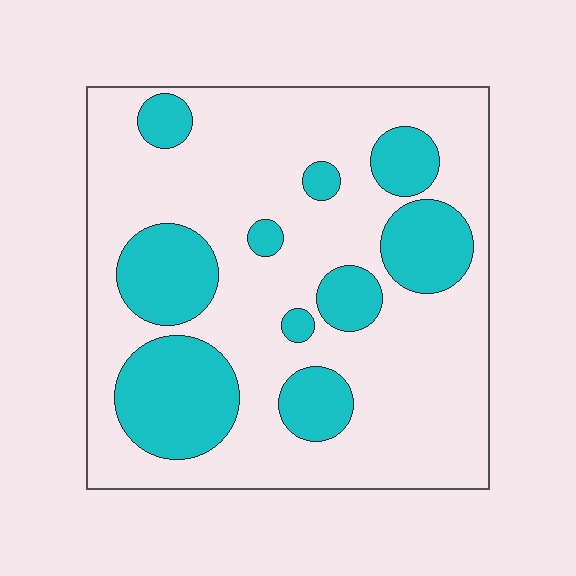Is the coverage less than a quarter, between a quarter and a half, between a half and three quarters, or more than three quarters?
Between a quarter and a half.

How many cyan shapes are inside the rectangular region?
10.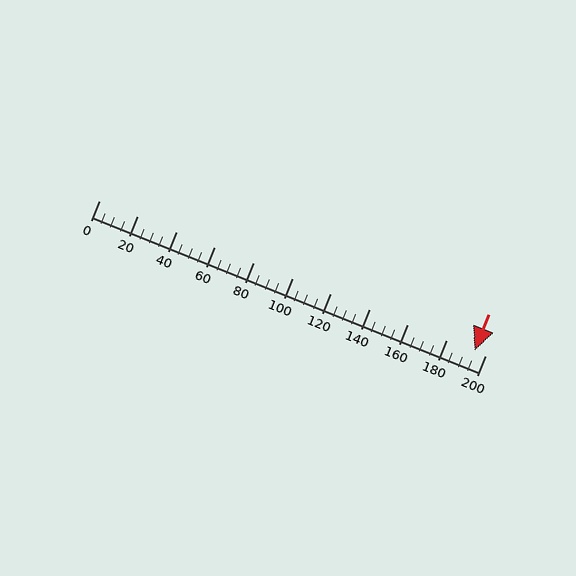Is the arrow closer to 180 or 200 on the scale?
The arrow is closer to 200.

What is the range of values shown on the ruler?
The ruler shows values from 0 to 200.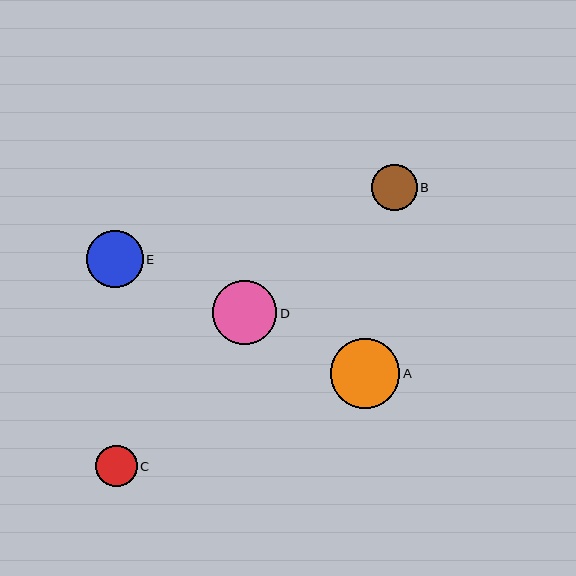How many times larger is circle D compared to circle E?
Circle D is approximately 1.1 times the size of circle E.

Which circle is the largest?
Circle A is the largest with a size of approximately 69 pixels.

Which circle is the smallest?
Circle C is the smallest with a size of approximately 42 pixels.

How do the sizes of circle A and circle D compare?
Circle A and circle D are approximately the same size.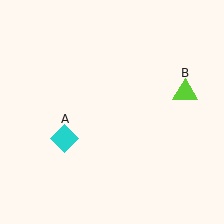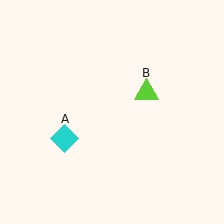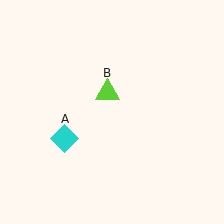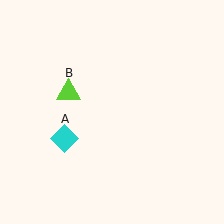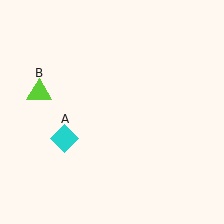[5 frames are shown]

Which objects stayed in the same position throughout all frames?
Cyan diamond (object A) remained stationary.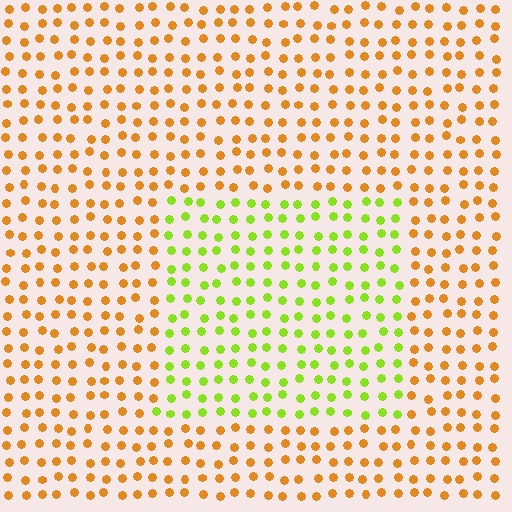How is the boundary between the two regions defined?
The boundary is defined purely by a slight shift in hue (about 56 degrees). Spacing, size, and orientation are identical on both sides.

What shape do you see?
I see a rectangle.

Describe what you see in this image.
The image is filled with small orange elements in a uniform arrangement. A rectangle-shaped region is visible where the elements are tinted to a slightly different hue, forming a subtle color boundary.